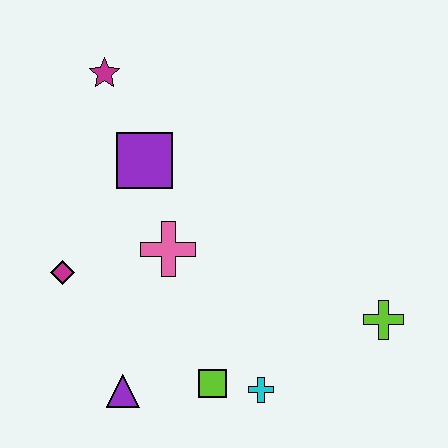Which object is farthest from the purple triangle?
The magenta star is farthest from the purple triangle.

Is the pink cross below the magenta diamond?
No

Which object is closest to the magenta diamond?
The pink cross is closest to the magenta diamond.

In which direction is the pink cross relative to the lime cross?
The pink cross is to the left of the lime cross.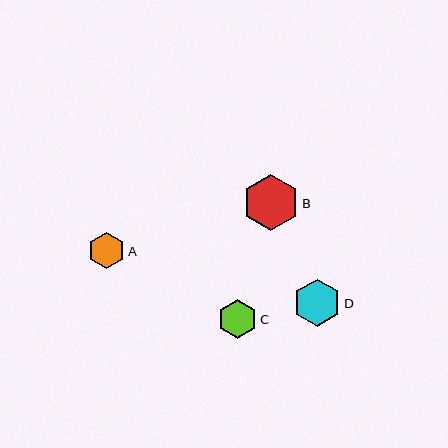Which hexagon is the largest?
Hexagon B is the largest with a size of approximately 57 pixels.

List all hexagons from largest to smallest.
From largest to smallest: B, D, C, A.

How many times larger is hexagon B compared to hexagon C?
Hexagon B is approximately 1.4 times the size of hexagon C.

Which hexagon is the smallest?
Hexagon A is the smallest with a size of approximately 36 pixels.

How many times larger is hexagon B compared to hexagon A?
Hexagon B is approximately 1.6 times the size of hexagon A.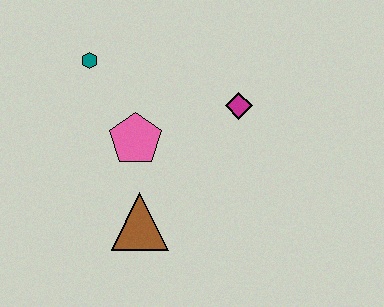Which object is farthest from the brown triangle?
The teal hexagon is farthest from the brown triangle.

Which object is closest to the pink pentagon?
The brown triangle is closest to the pink pentagon.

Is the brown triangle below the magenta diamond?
Yes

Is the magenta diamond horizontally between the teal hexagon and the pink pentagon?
No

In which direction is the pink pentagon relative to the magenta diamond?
The pink pentagon is to the left of the magenta diamond.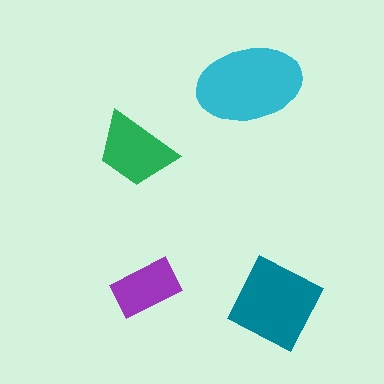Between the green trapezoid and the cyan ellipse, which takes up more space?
The cyan ellipse.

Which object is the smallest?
The purple rectangle.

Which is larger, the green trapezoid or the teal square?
The teal square.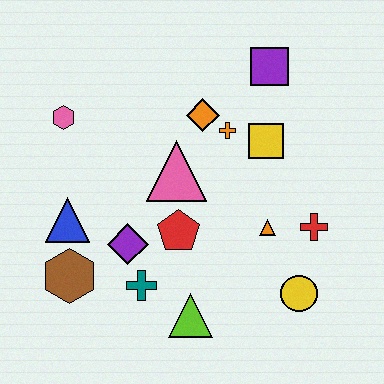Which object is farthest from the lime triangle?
The purple square is farthest from the lime triangle.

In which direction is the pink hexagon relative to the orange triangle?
The pink hexagon is to the left of the orange triangle.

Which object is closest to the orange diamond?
The orange cross is closest to the orange diamond.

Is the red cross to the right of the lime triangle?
Yes